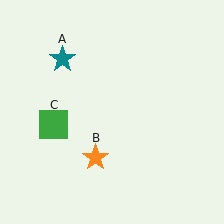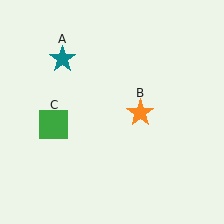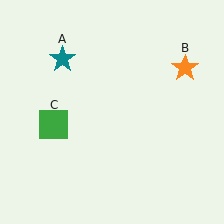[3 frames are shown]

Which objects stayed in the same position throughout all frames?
Teal star (object A) and green square (object C) remained stationary.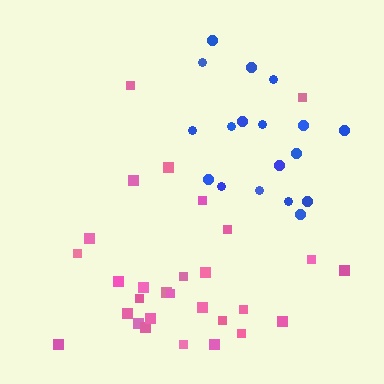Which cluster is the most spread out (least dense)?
Pink.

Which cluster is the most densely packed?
Blue.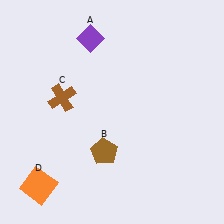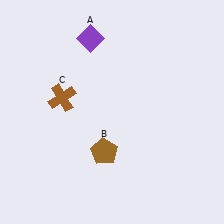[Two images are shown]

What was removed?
The orange square (D) was removed in Image 2.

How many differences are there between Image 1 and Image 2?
There is 1 difference between the two images.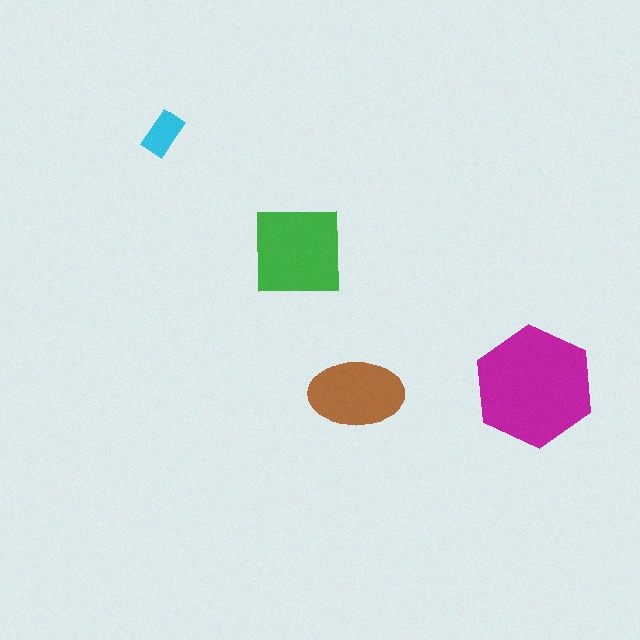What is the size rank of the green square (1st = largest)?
2nd.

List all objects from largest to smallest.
The magenta hexagon, the green square, the brown ellipse, the cyan rectangle.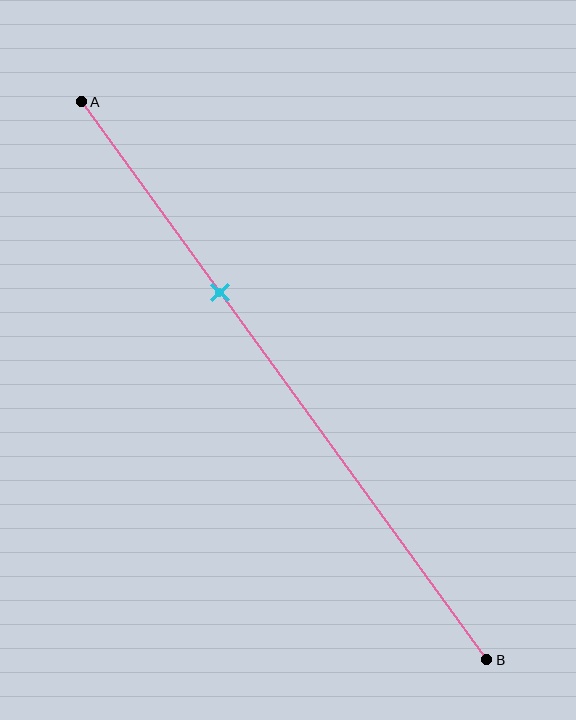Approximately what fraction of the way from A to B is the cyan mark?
The cyan mark is approximately 35% of the way from A to B.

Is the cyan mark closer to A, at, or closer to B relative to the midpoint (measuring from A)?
The cyan mark is closer to point A than the midpoint of segment AB.